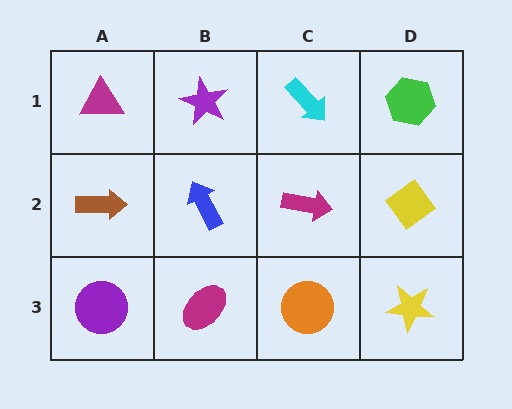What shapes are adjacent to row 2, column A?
A magenta triangle (row 1, column A), a purple circle (row 3, column A), a blue arrow (row 2, column B).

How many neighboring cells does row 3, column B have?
3.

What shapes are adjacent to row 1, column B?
A blue arrow (row 2, column B), a magenta triangle (row 1, column A), a cyan arrow (row 1, column C).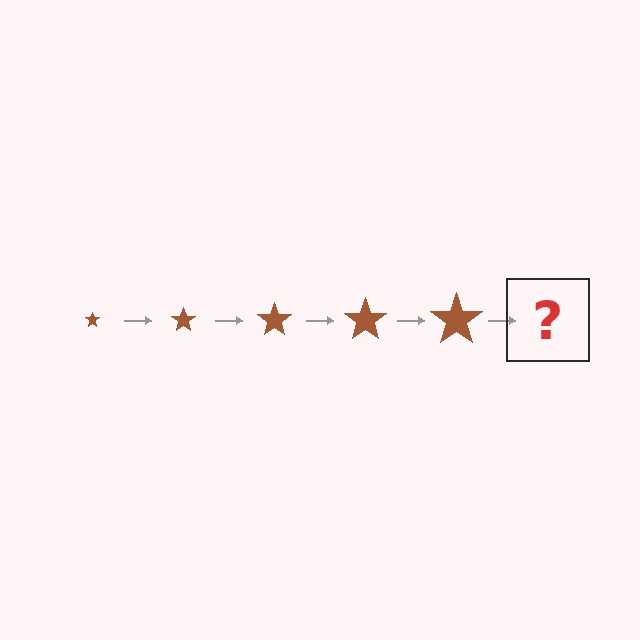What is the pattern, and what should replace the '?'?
The pattern is that the star gets progressively larger each step. The '?' should be a brown star, larger than the previous one.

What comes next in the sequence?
The next element should be a brown star, larger than the previous one.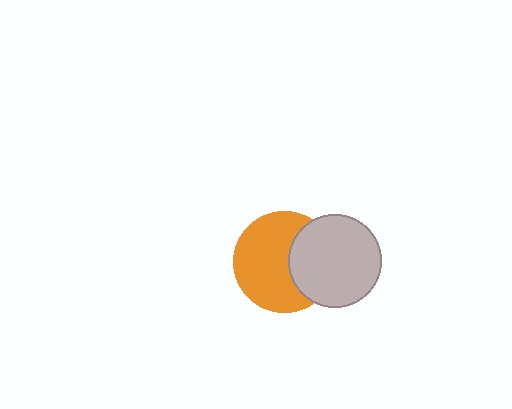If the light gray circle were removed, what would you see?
You would see the complete orange circle.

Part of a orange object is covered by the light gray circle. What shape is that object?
It is a circle.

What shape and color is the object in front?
The object in front is a light gray circle.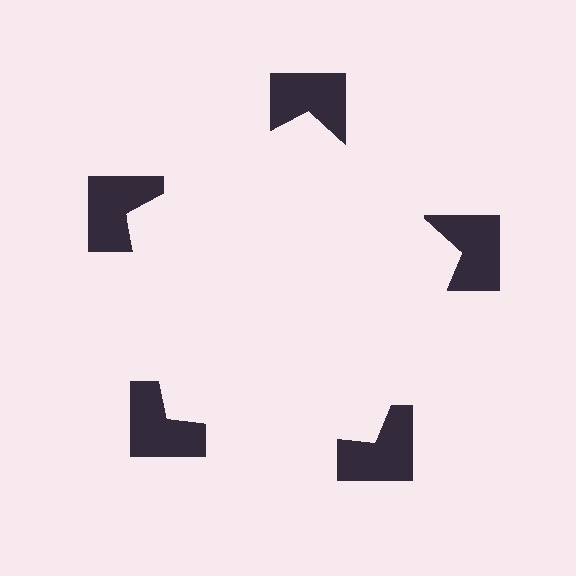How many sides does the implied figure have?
5 sides.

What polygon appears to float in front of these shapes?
An illusory pentagon — its edges are inferred from the aligned wedge cuts in the notched squares, not physically drawn.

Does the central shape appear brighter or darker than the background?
It typically appears slightly brighter than the background, even though no actual brightness change is drawn.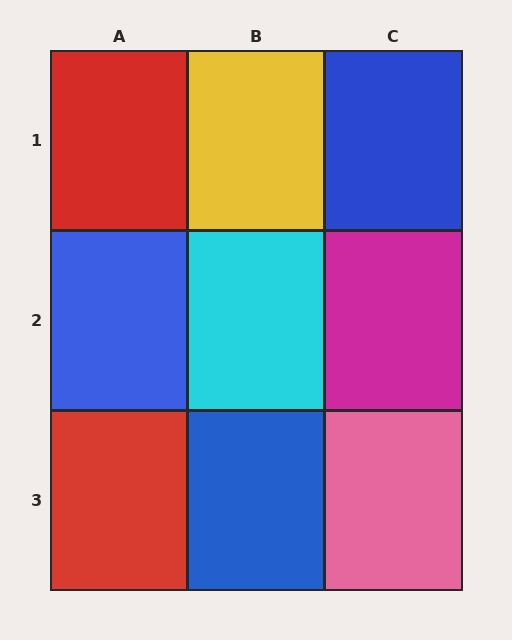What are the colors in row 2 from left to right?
Blue, cyan, magenta.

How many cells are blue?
3 cells are blue.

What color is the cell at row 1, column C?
Blue.